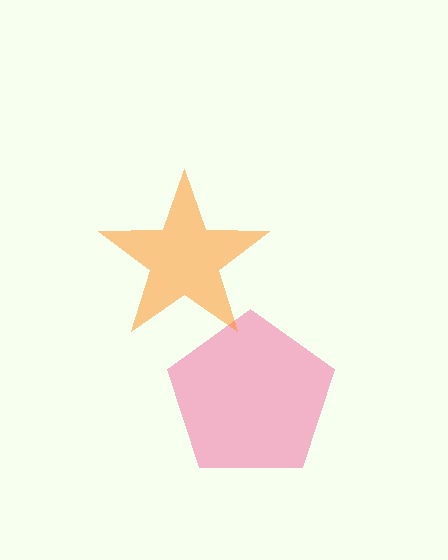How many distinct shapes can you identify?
There are 2 distinct shapes: a pink pentagon, an orange star.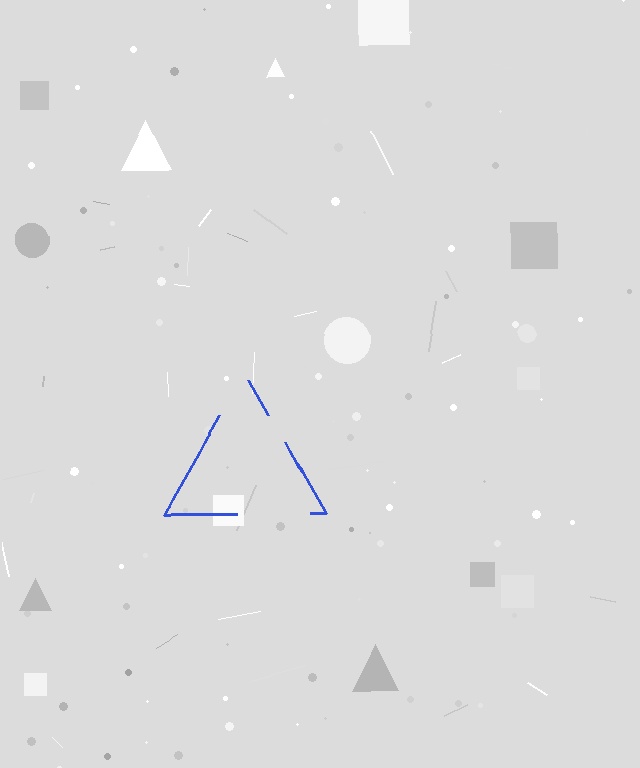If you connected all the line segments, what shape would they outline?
They would outline a triangle.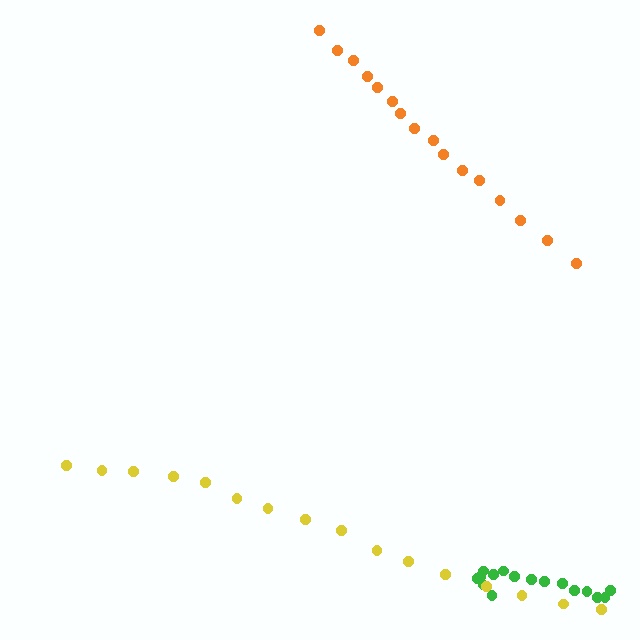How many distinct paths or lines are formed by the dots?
There are 3 distinct paths.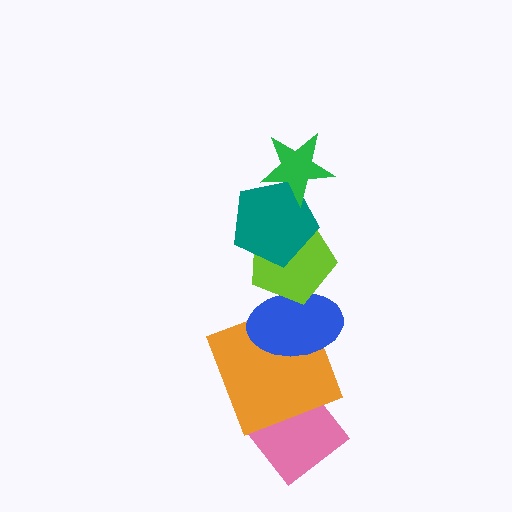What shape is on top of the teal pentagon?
The green star is on top of the teal pentagon.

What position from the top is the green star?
The green star is 1st from the top.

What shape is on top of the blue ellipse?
The lime pentagon is on top of the blue ellipse.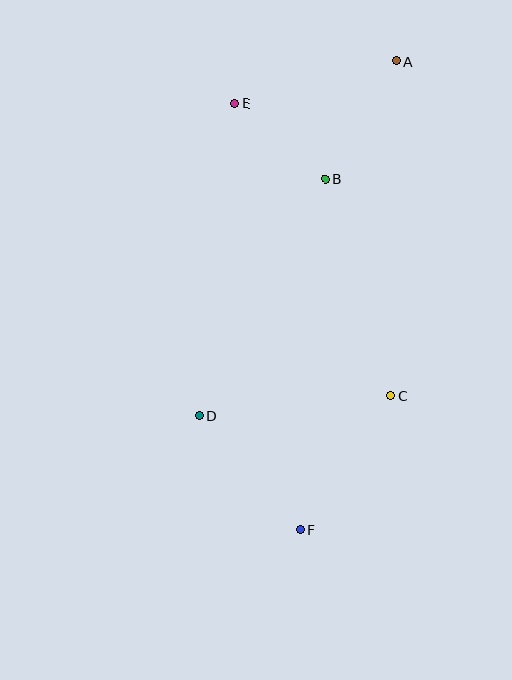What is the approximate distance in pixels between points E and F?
The distance between E and F is approximately 431 pixels.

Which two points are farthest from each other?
Points A and F are farthest from each other.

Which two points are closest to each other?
Points B and E are closest to each other.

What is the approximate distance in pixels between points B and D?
The distance between B and D is approximately 269 pixels.